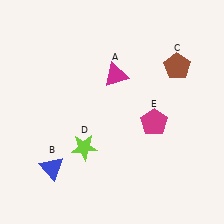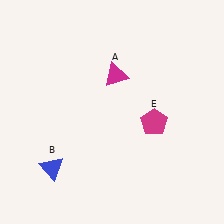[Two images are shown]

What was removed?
The lime star (D), the brown pentagon (C) were removed in Image 2.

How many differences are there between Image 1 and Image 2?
There are 2 differences between the two images.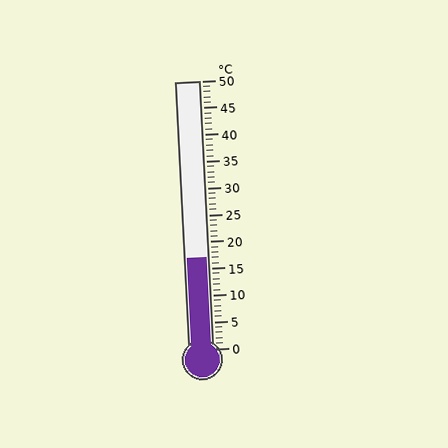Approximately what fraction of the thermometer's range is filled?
The thermometer is filled to approximately 35% of its range.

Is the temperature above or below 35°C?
The temperature is below 35°C.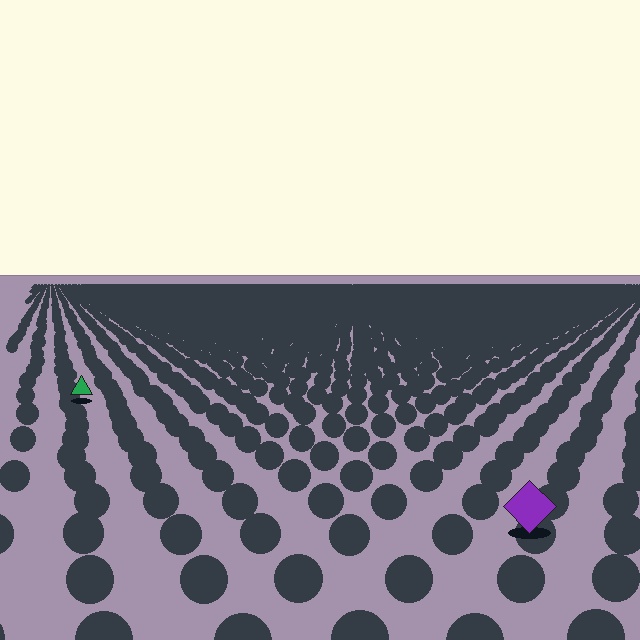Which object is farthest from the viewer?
The green triangle is farthest from the viewer. It appears smaller and the ground texture around it is denser.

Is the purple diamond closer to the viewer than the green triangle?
Yes. The purple diamond is closer — you can tell from the texture gradient: the ground texture is coarser near it.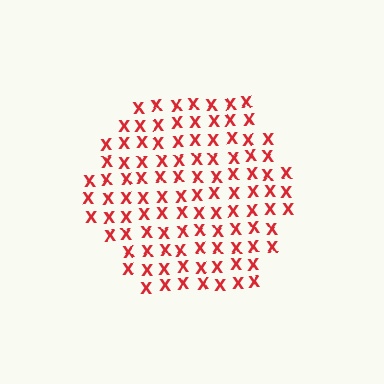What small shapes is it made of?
It is made of small letter X's.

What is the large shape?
The large shape is a hexagon.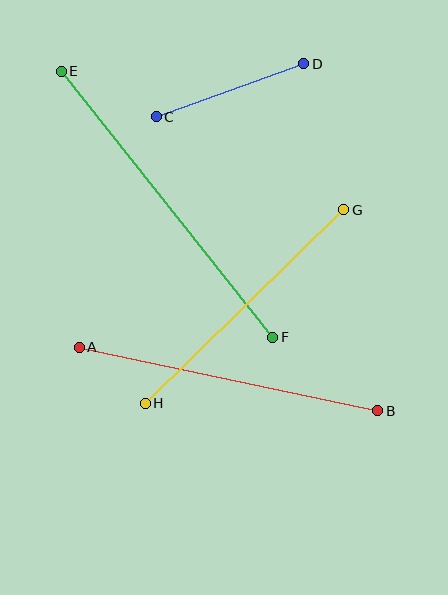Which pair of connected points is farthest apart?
Points E and F are farthest apart.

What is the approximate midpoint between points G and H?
The midpoint is at approximately (244, 307) pixels.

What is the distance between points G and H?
The distance is approximately 277 pixels.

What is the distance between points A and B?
The distance is approximately 305 pixels.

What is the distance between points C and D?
The distance is approximately 157 pixels.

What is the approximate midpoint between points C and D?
The midpoint is at approximately (230, 90) pixels.